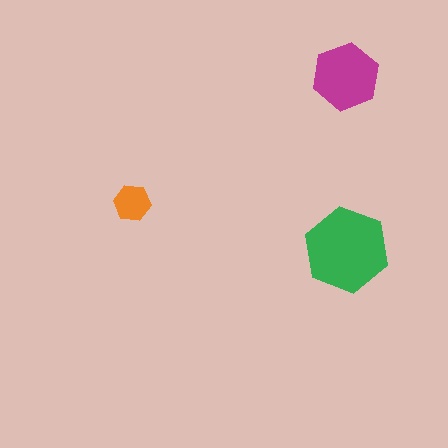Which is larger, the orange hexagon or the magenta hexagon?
The magenta one.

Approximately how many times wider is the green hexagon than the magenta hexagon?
About 1.5 times wider.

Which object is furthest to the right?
The green hexagon is rightmost.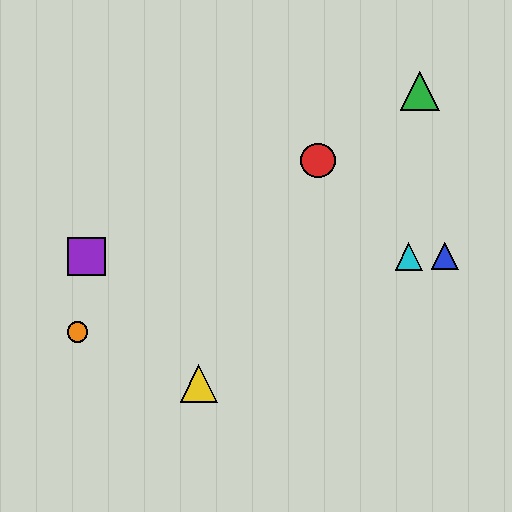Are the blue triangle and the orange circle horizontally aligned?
No, the blue triangle is at y≈256 and the orange circle is at y≈332.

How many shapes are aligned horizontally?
3 shapes (the blue triangle, the purple square, the cyan triangle) are aligned horizontally.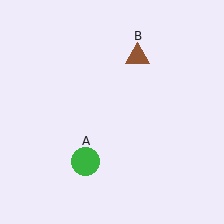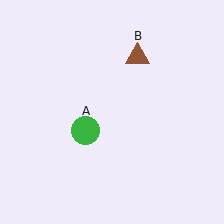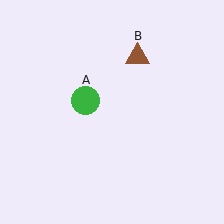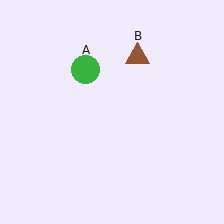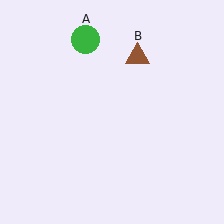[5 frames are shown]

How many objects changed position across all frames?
1 object changed position: green circle (object A).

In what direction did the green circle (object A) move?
The green circle (object A) moved up.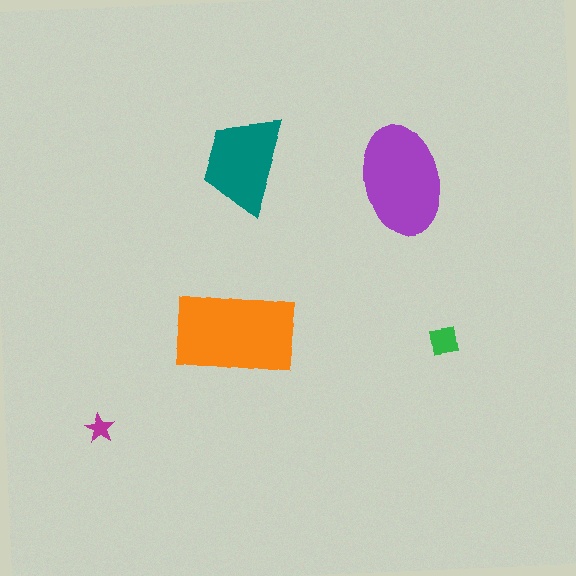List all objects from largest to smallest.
The orange rectangle, the purple ellipse, the teal trapezoid, the green square, the magenta star.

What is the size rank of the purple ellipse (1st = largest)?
2nd.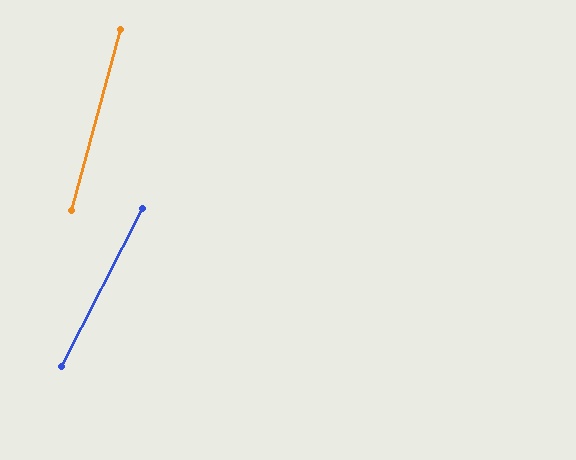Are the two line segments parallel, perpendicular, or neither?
Neither parallel nor perpendicular — they differ by about 12°.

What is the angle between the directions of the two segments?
Approximately 12 degrees.